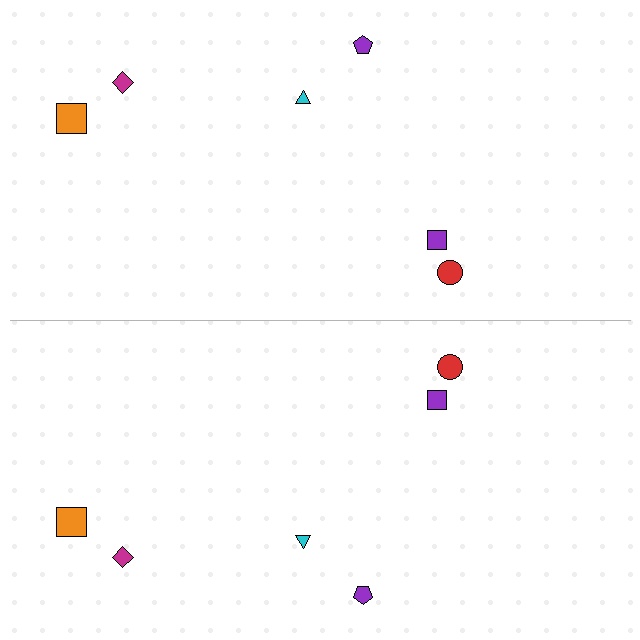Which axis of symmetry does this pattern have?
The pattern has a horizontal axis of symmetry running through the center of the image.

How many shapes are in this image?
There are 12 shapes in this image.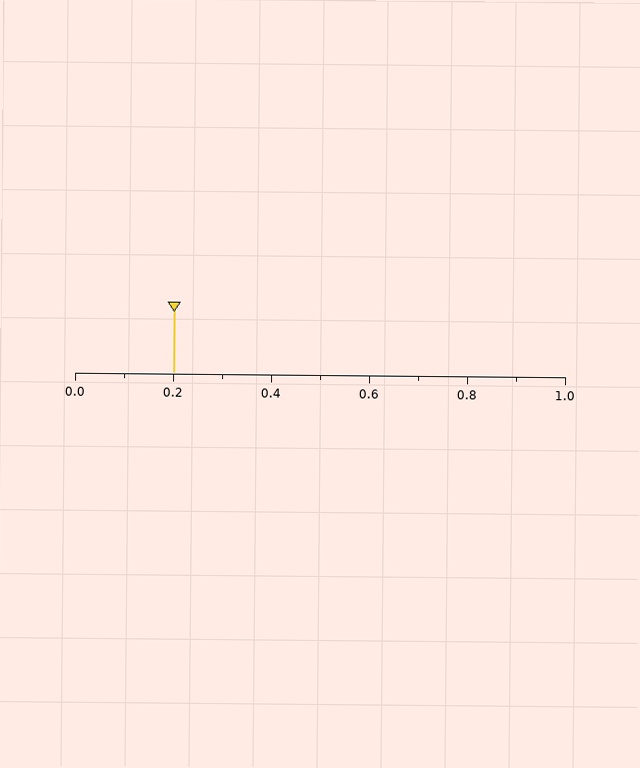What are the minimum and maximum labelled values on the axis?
The axis runs from 0.0 to 1.0.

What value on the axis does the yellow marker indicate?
The marker indicates approximately 0.2.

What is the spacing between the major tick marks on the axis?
The major ticks are spaced 0.2 apart.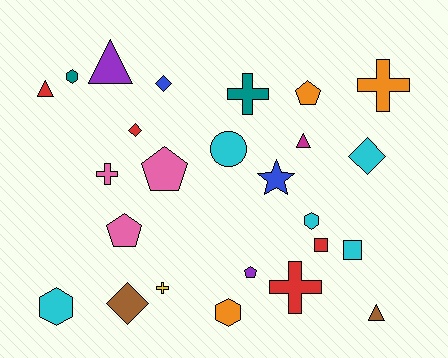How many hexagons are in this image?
There are 4 hexagons.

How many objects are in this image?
There are 25 objects.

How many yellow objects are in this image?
There is 1 yellow object.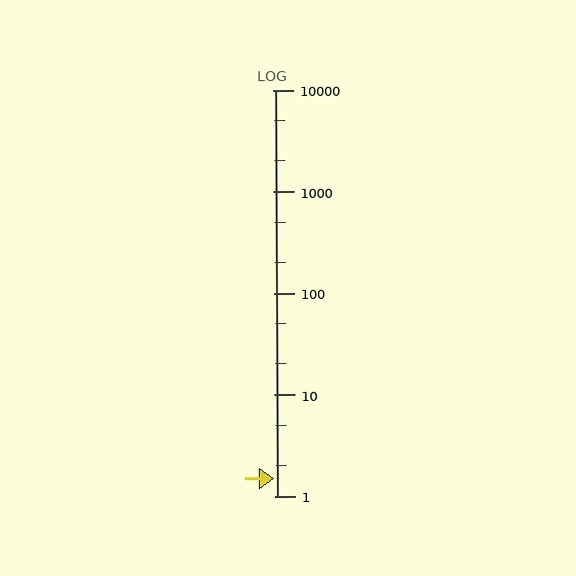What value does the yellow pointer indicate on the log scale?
The pointer indicates approximately 1.5.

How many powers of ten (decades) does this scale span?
The scale spans 4 decades, from 1 to 10000.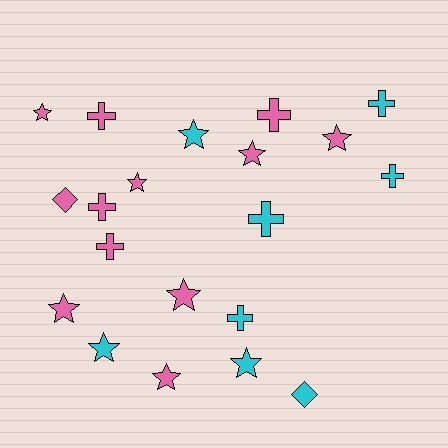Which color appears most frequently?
Pink, with 12 objects.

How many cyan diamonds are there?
There is 1 cyan diamond.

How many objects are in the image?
There are 20 objects.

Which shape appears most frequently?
Star, with 10 objects.